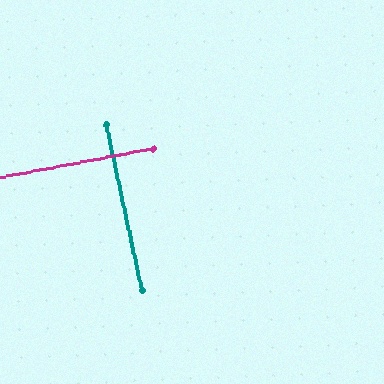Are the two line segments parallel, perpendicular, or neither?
Perpendicular — they meet at approximately 89°.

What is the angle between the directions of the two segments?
Approximately 89 degrees.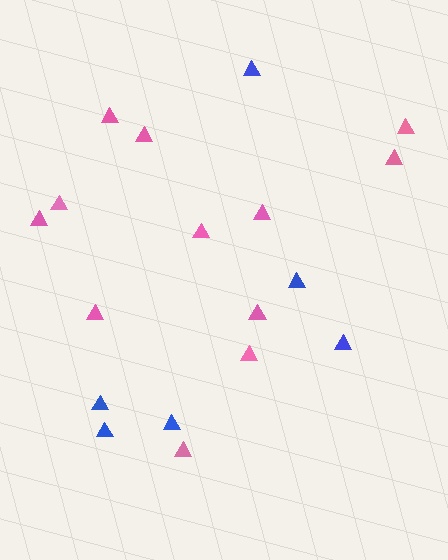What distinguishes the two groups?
There are 2 groups: one group of blue triangles (6) and one group of pink triangles (12).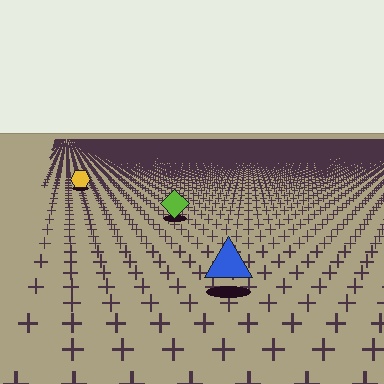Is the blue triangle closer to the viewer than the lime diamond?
Yes. The blue triangle is closer — you can tell from the texture gradient: the ground texture is coarser near it.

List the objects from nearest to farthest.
From nearest to farthest: the blue triangle, the lime diamond, the yellow hexagon.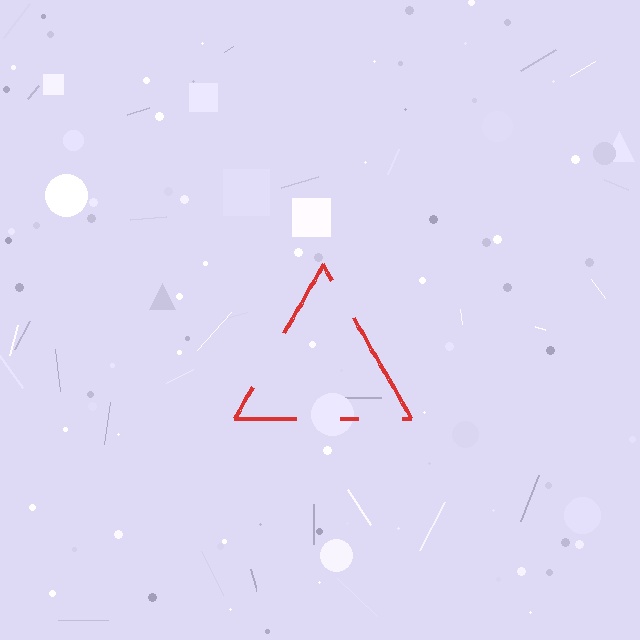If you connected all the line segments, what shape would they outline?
They would outline a triangle.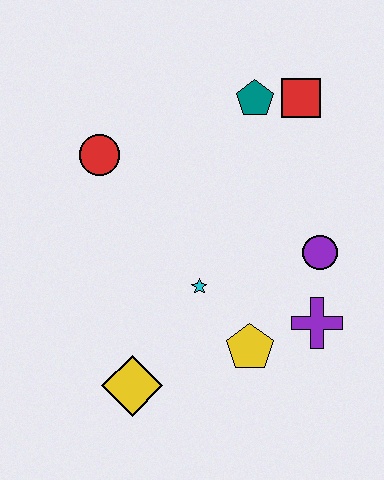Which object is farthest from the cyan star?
The red square is farthest from the cyan star.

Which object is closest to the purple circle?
The purple cross is closest to the purple circle.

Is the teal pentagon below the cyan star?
No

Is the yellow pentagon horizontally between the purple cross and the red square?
No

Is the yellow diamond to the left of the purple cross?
Yes